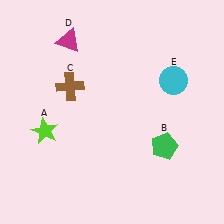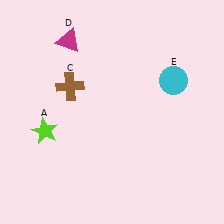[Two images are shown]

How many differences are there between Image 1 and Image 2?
There is 1 difference between the two images.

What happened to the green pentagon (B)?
The green pentagon (B) was removed in Image 2. It was in the bottom-right area of Image 1.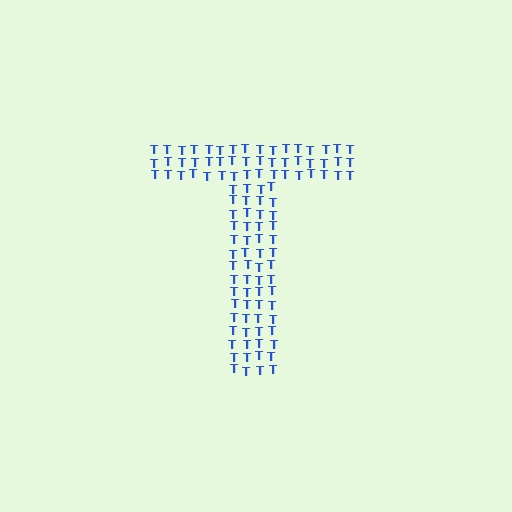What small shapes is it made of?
It is made of small letter T's.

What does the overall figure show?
The overall figure shows the letter T.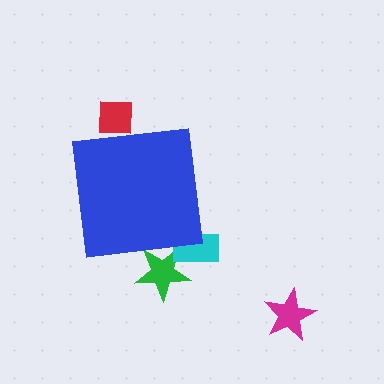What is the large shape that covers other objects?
A blue square.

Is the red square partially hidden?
Yes, the red square is partially hidden behind the blue square.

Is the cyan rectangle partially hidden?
Yes, the cyan rectangle is partially hidden behind the blue square.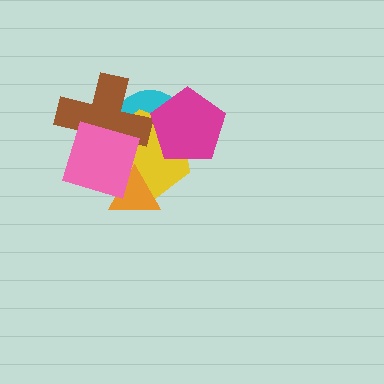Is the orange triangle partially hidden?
Yes, it is partially covered by another shape.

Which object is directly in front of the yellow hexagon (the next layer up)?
The brown cross is directly in front of the yellow hexagon.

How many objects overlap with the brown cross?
3 objects overlap with the brown cross.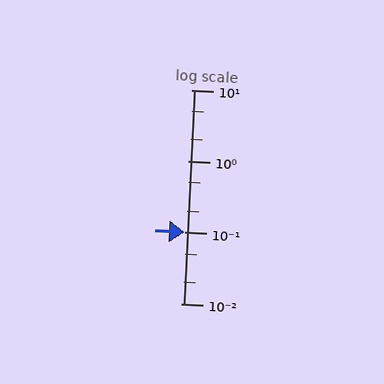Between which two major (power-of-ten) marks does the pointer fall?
The pointer is between 0.1 and 1.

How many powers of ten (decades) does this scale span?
The scale spans 3 decades, from 0.01 to 10.